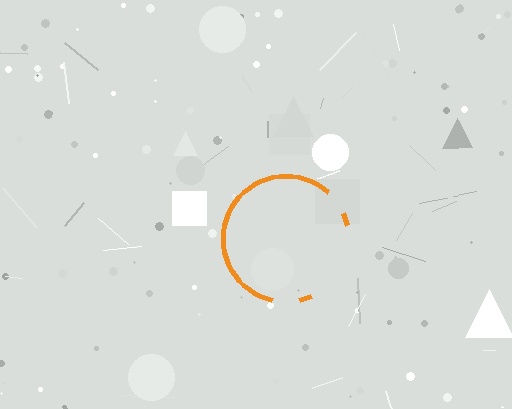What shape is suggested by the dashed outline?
The dashed outline suggests a circle.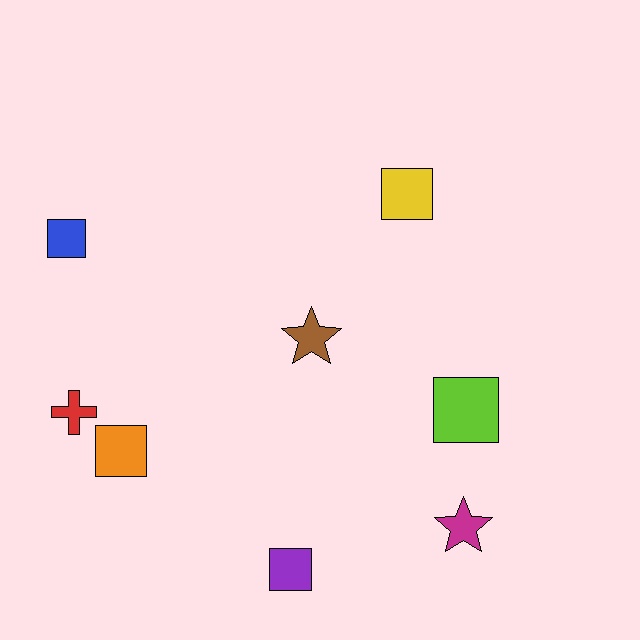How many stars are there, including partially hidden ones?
There are 2 stars.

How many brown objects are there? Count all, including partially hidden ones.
There is 1 brown object.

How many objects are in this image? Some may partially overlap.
There are 8 objects.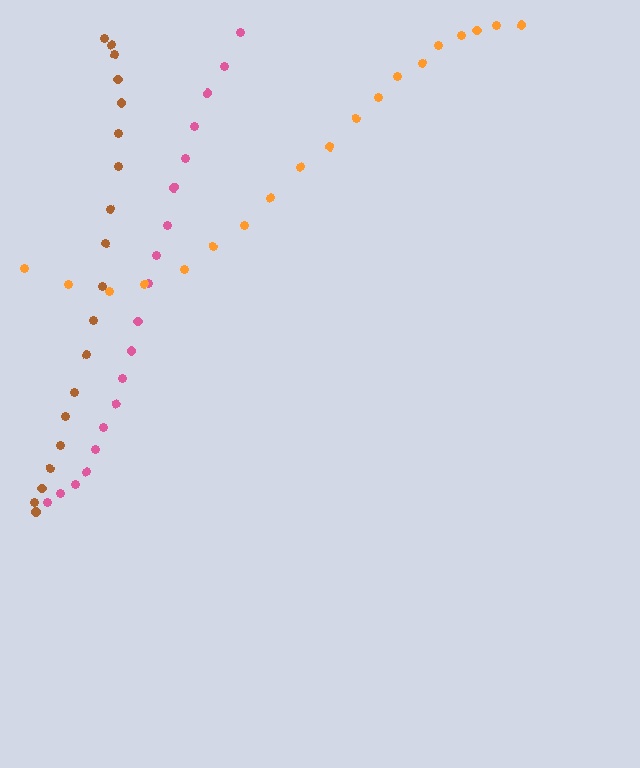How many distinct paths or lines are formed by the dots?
There are 3 distinct paths.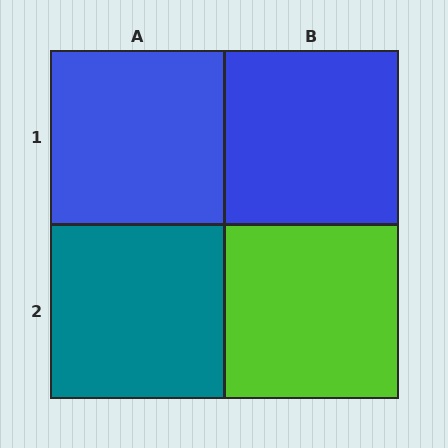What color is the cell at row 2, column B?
Lime.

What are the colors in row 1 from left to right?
Blue, blue.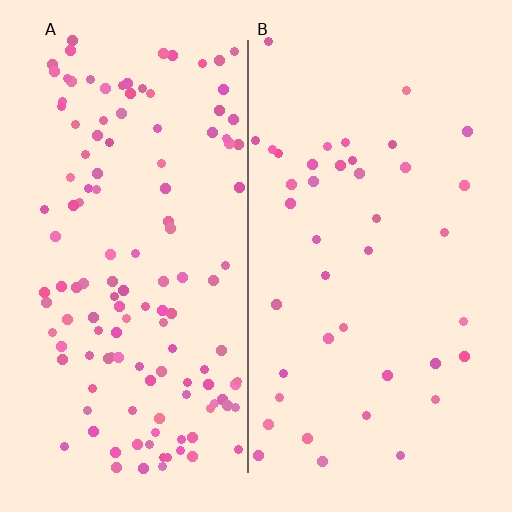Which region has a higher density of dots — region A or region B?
A (the left).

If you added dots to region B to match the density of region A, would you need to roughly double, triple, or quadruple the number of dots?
Approximately triple.